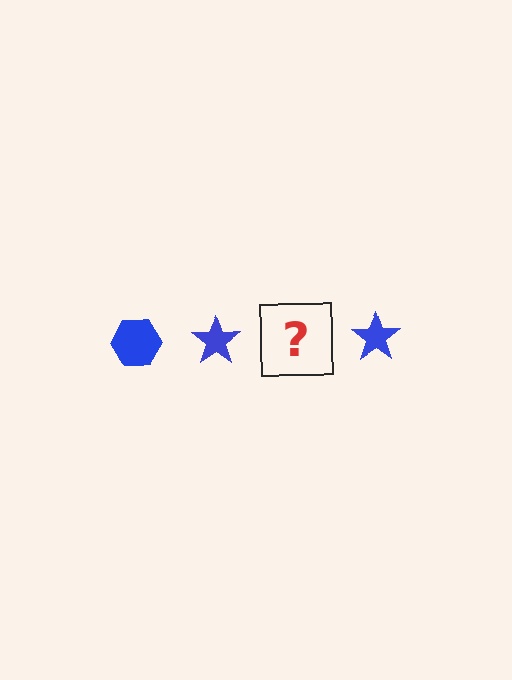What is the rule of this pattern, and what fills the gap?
The rule is that the pattern cycles through hexagon, star shapes in blue. The gap should be filled with a blue hexagon.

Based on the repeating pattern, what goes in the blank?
The blank should be a blue hexagon.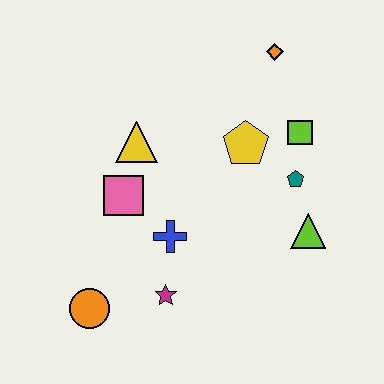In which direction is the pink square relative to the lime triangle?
The pink square is to the left of the lime triangle.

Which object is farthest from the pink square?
The orange diamond is farthest from the pink square.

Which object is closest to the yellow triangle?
The pink square is closest to the yellow triangle.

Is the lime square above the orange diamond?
No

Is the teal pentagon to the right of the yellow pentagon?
Yes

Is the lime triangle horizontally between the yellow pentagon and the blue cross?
No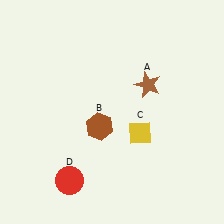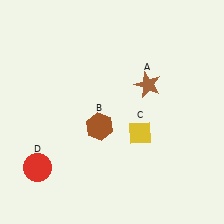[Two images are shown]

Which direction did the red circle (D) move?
The red circle (D) moved left.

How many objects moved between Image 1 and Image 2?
1 object moved between the two images.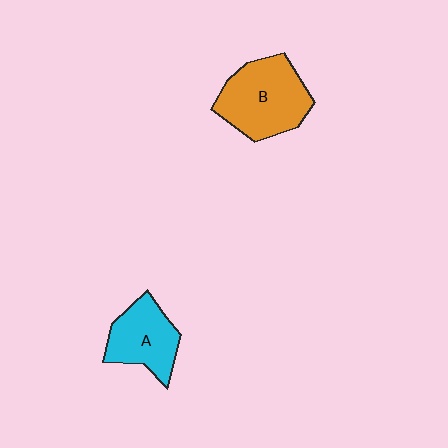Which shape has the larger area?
Shape B (orange).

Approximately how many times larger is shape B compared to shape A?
Approximately 1.4 times.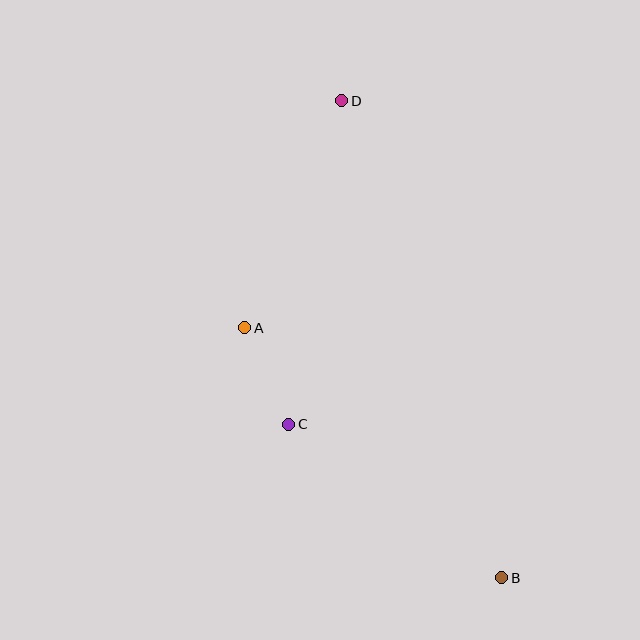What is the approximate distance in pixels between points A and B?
The distance between A and B is approximately 359 pixels.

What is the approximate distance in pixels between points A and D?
The distance between A and D is approximately 247 pixels.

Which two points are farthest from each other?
Points B and D are farthest from each other.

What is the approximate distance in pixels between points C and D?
The distance between C and D is approximately 328 pixels.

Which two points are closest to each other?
Points A and C are closest to each other.